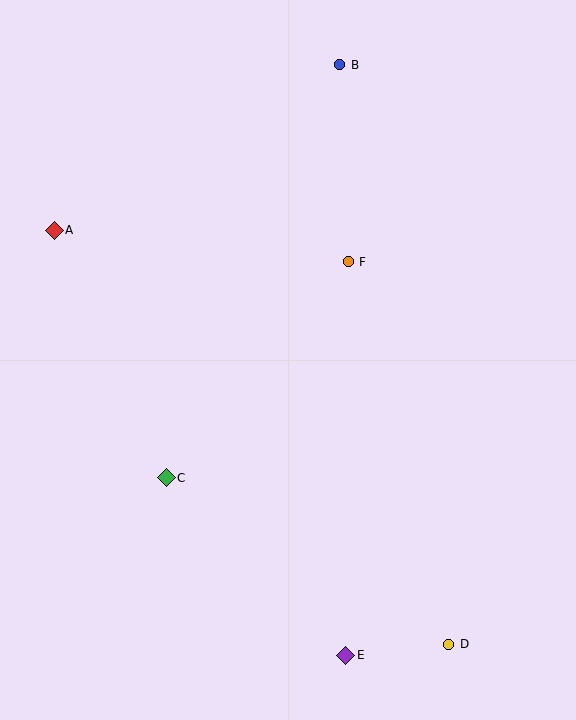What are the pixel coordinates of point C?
Point C is at (166, 478).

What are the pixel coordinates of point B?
Point B is at (340, 65).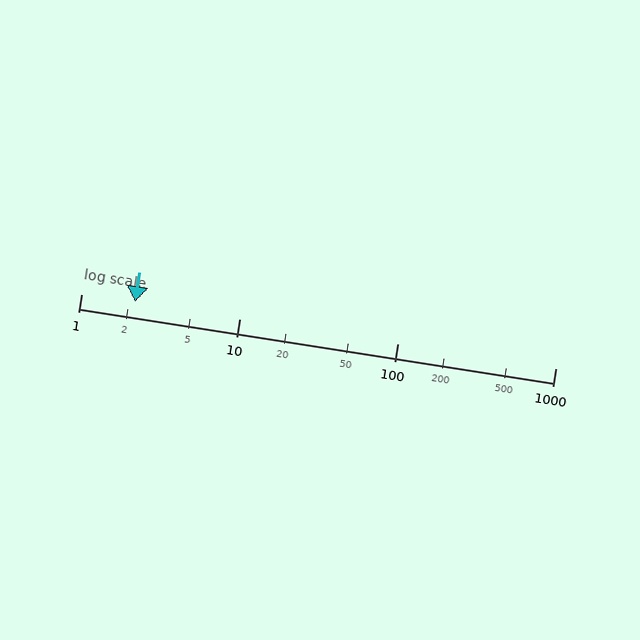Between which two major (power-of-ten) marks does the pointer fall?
The pointer is between 1 and 10.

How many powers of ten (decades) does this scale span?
The scale spans 3 decades, from 1 to 1000.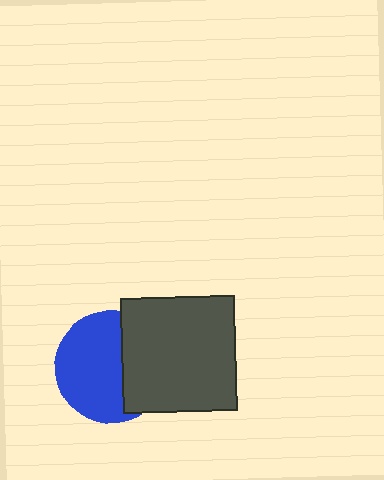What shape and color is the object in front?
The object in front is a dark gray square.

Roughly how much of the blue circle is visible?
About half of it is visible (roughly 62%).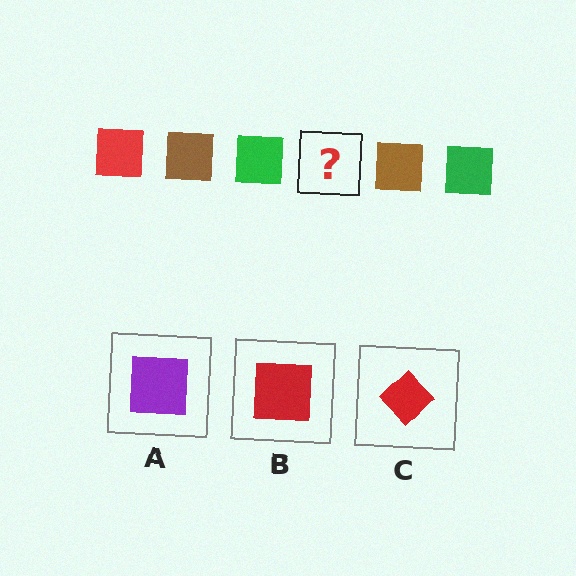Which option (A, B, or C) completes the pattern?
B.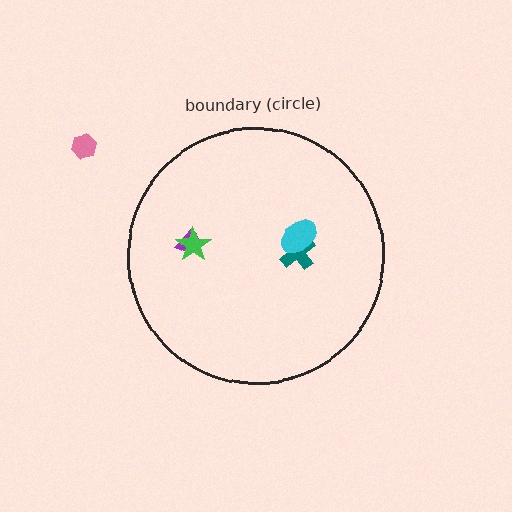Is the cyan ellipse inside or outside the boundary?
Inside.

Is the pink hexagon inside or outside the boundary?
Outside.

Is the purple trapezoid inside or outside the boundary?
Inside.